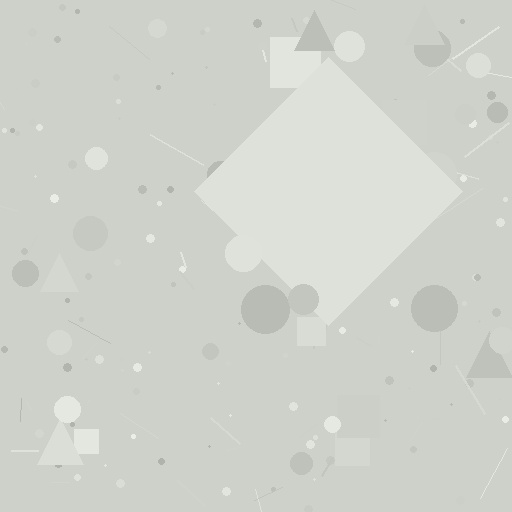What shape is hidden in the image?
A diamond is hidden in the image.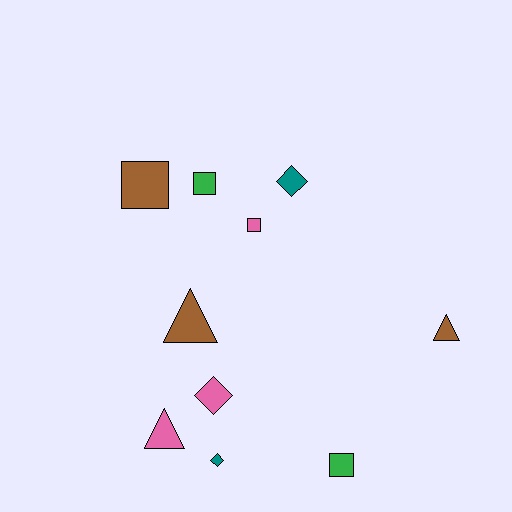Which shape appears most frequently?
Square, with 4 objects.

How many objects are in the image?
There are 10 objects.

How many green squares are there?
There are 2 green squares.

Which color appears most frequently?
Brown, with 3 objects.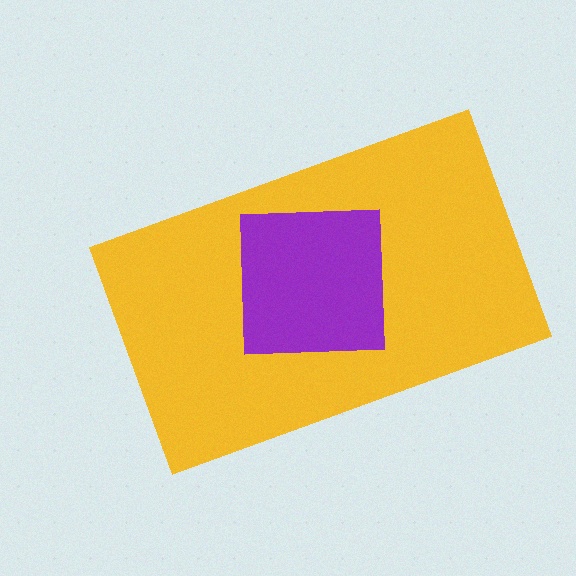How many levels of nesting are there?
2.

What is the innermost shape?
The purple square.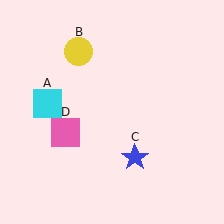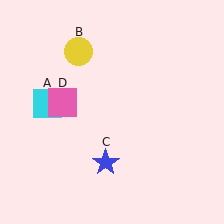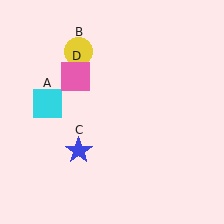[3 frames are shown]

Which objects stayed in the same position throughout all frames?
Cyan square (object A) and yellow circle (object B) remained stationary.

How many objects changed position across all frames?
2 objects changed position: blue star (object C), pink square (object D).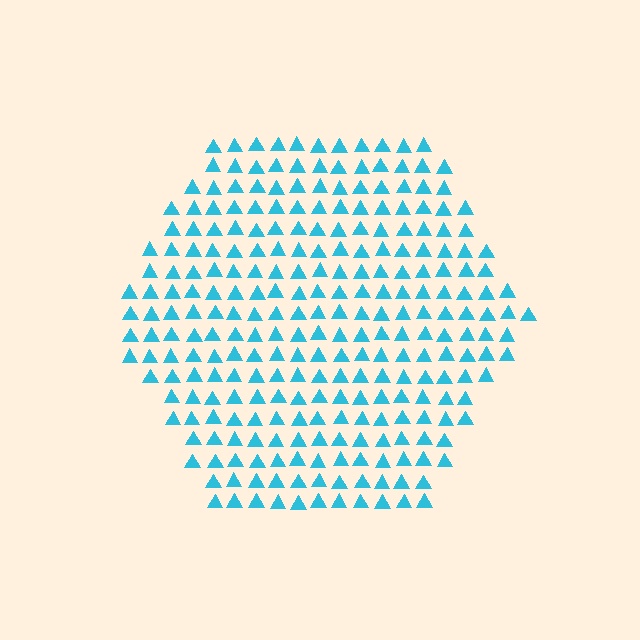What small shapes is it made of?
It is made of small triangles.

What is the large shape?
The large shape is a hexagon.